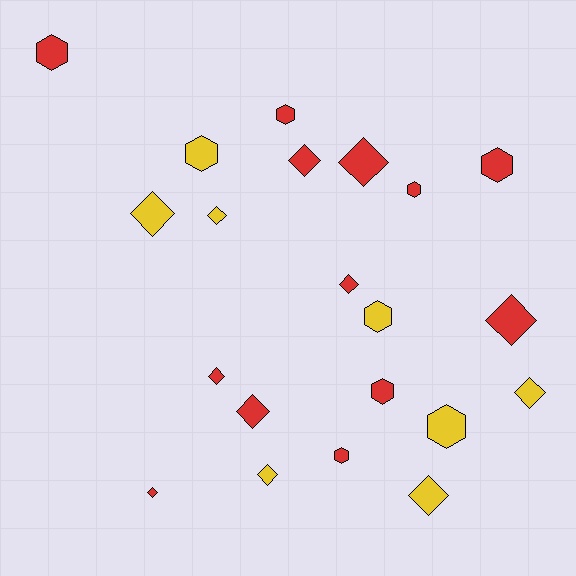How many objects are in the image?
There are 21 objects.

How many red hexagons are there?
There are 6 red hexagons.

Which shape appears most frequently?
Diamond, with 12 objects.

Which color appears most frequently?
Red, with 13 objects.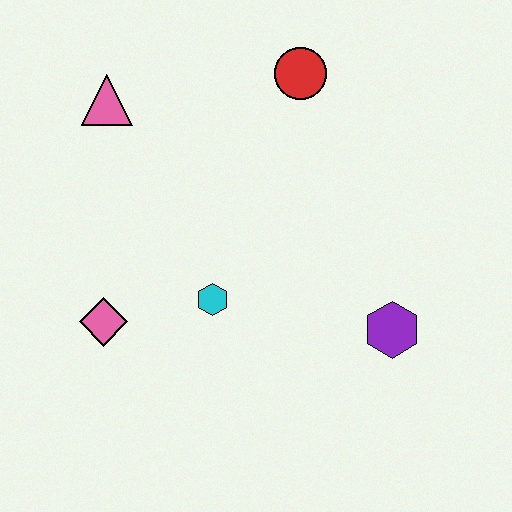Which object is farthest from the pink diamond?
The red circle is farthest from the pink diamond.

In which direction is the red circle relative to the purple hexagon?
The red circle is above the purple hexagon.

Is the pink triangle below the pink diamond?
No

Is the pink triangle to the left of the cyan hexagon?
Yes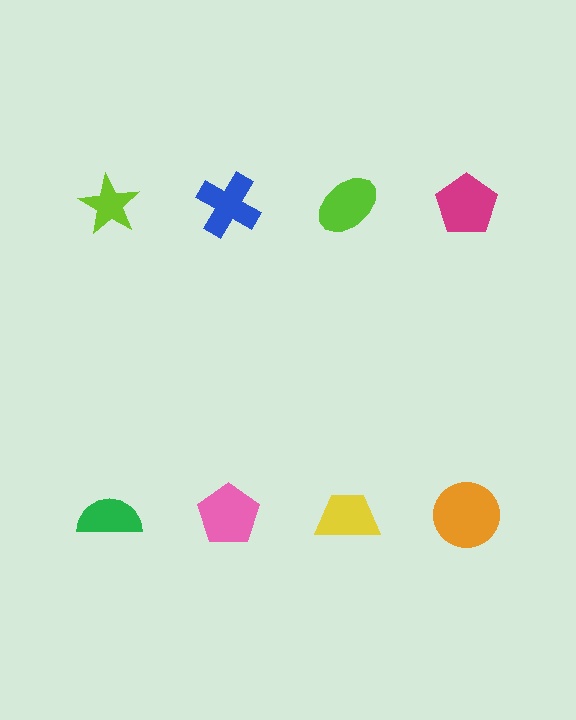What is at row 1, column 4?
A magenta pentagon.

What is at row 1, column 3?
A lime ellipse.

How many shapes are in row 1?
4 shapes.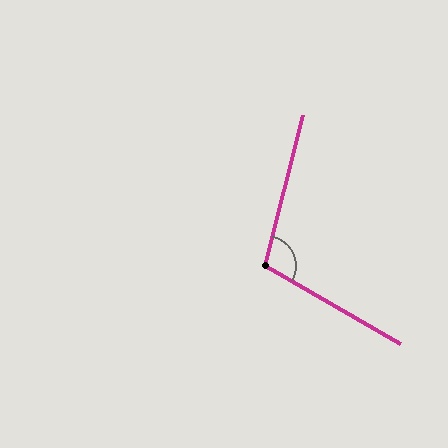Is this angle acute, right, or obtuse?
It is obtuse.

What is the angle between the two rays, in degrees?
Approximately 106 degrees.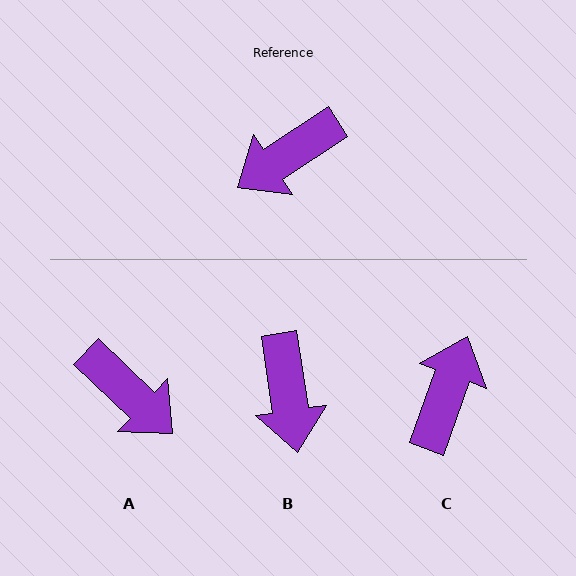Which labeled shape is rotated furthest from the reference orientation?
C, about 143 degrees away.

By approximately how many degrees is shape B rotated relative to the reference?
Approximately 65 degrees counter-clockwise.